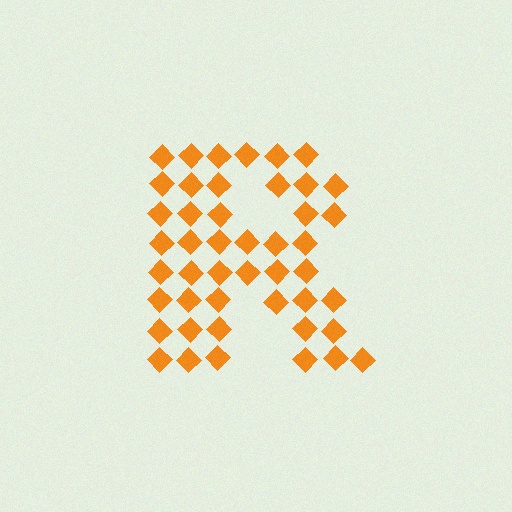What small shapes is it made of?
It is made of small diamonds.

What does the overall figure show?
The overall figure shows the letter R.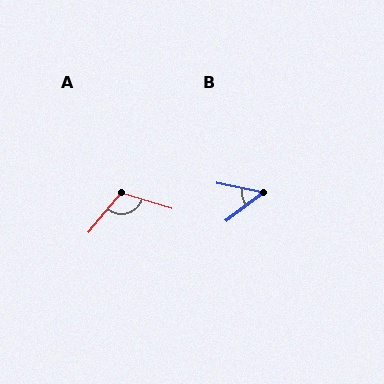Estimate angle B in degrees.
Approximately 49 degrees.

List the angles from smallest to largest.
B (49°), A (113°).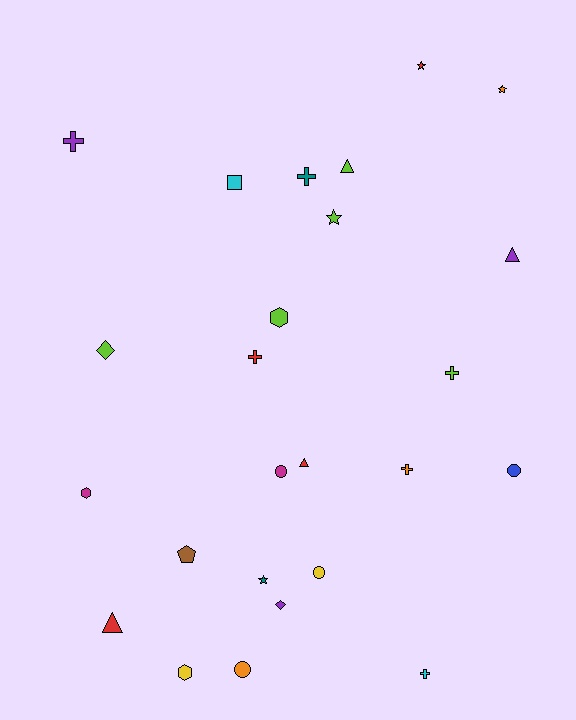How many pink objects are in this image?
There are no pink objects.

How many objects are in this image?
There are 25 objects.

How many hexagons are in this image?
There are 3 hexagons.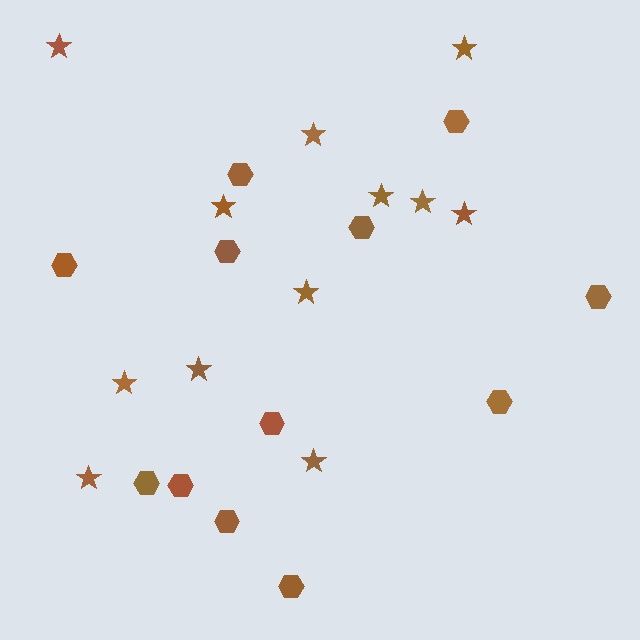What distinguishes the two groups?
There are 2 groups: one group of stars (12) and one group of hexagons (12).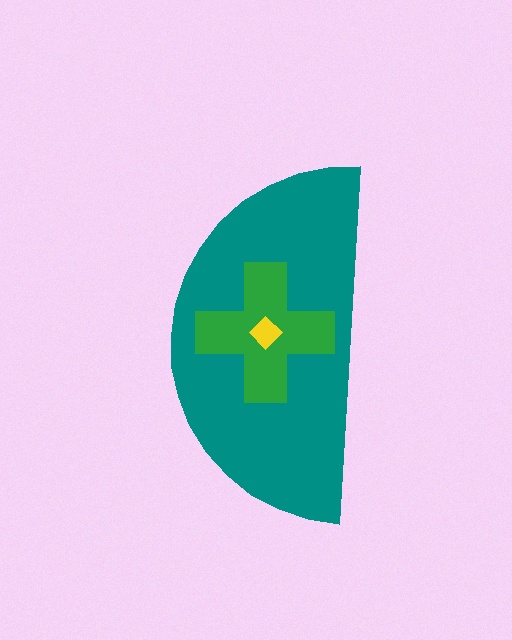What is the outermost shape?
The teal semicircle.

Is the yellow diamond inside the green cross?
Yes.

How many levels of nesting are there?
3.